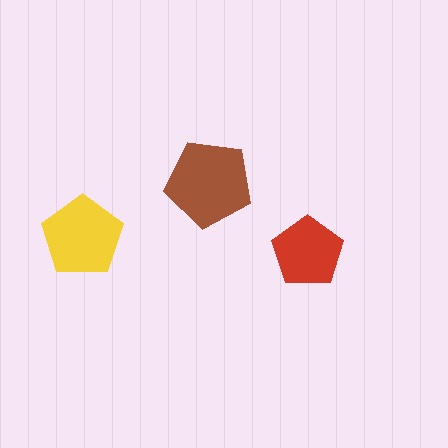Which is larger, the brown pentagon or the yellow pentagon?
The brown one.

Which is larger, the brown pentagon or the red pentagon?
The brown one.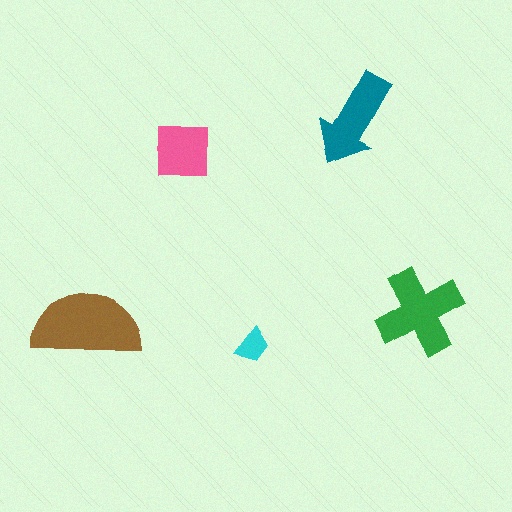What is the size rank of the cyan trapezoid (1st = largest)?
5th.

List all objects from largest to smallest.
The brown semicircle, the green cross, the teal arrow, the pink square, the cyan trapezoid.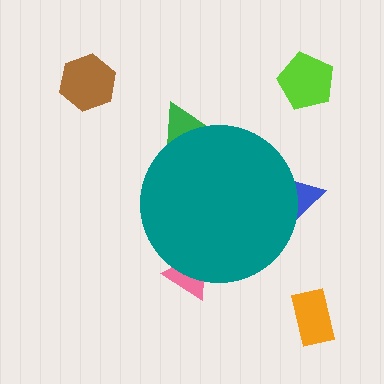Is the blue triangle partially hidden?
Yes, the blue triangle is partially hidden behind the teal circle.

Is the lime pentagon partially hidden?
No, the lime pentagon is fully visible.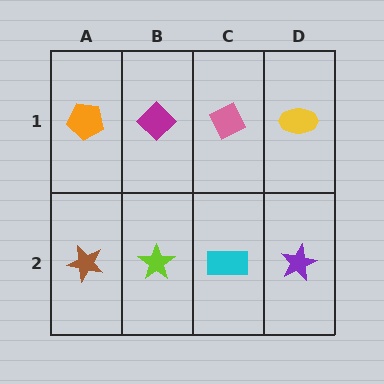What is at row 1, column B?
A magenta diamond.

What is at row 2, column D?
A purple star.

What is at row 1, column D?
A yellow ellipse.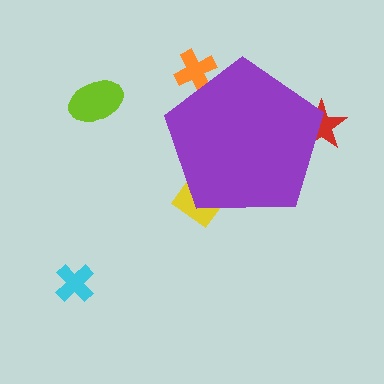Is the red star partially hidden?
Yes, the red star is partially hidden behind the purple pentagon.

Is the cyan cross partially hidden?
No, the cyan cross is fully visible.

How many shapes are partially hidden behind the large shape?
3 shapes are partially hidden.